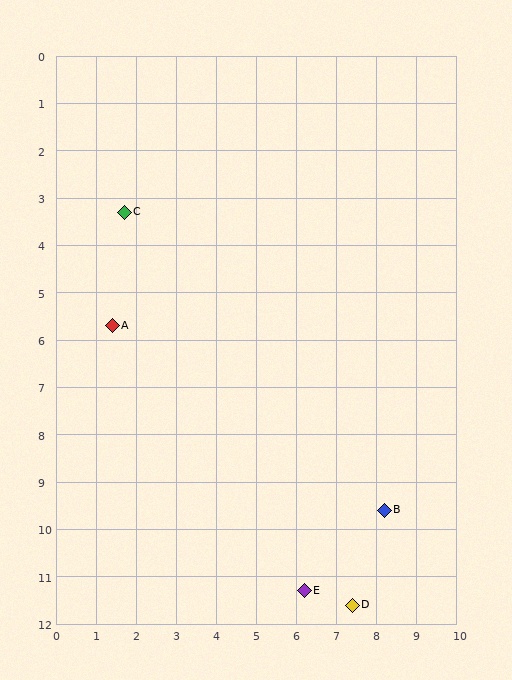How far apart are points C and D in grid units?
Points C and D are about 10.1 grid units apart.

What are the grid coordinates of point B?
Point B is at approximately (8.2, 9.6).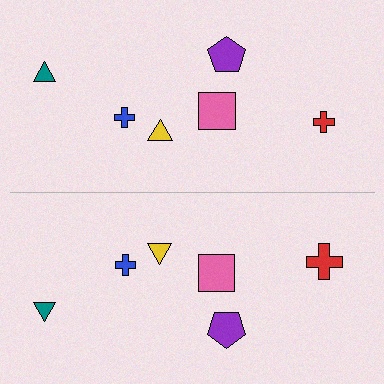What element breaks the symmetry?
The red cross on the bottom side has a different size than its mirror counterpart.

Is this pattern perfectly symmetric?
No, the pattern is not perfectly symmetric. The red cross on the bottom side has a different size than its mirror counterpart.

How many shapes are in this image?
There are 12 shapes in this image.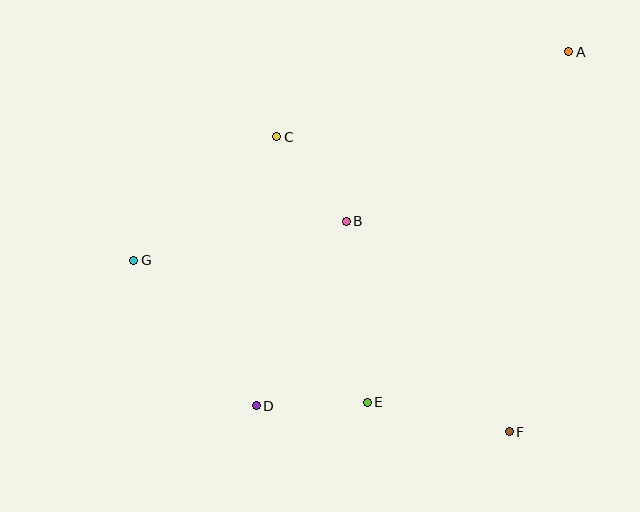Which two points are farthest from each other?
Points A and G are farthest from each other.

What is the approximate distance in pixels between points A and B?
The distance between A and B is approximately 280 pixels.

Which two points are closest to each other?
Points B and C are closest to each other.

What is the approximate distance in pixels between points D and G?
The distance between D and G is approximately 190 pixels.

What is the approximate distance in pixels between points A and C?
The distance between A and C is approximately 304 pixels.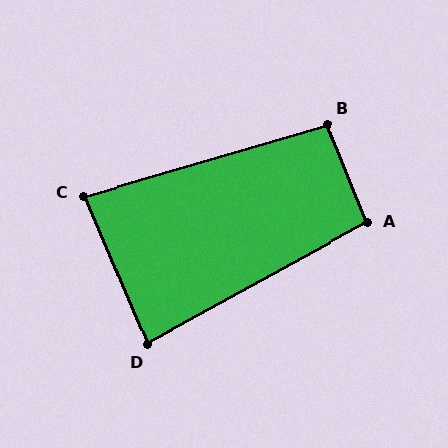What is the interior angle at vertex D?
Approximately 84 degrees (acute).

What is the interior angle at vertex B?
Approximately 96 degrees (obtuse).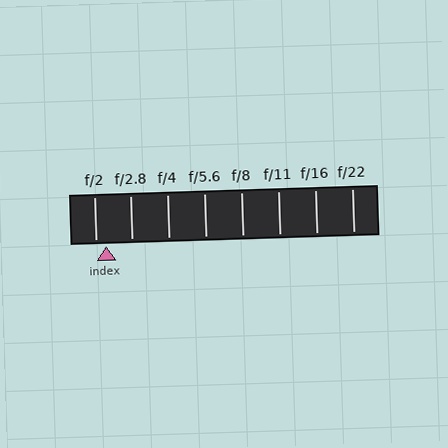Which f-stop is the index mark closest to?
The index mark is closest to f/2.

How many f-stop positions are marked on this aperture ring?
There are 8 f-stop positions marked.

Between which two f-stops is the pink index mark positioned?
The index mark is between f/2 and f/2.8.